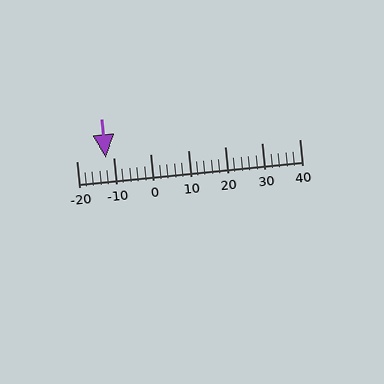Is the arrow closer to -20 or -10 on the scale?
The arrow is closer to -10.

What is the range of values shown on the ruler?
The ruler shows values from -20 to 40.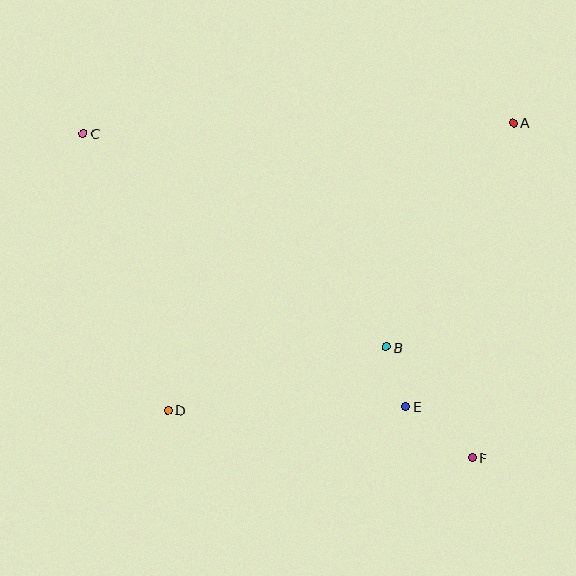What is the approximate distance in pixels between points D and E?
The distance between D and E is approximately 238 pixels.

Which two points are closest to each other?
Points B and E are closest to each other.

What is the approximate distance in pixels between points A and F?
The distance between A and F is approximately 338 pixels.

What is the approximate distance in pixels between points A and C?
The distance between A and C is approximately 431 pixels.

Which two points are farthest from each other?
Points C and F are farthest from each other.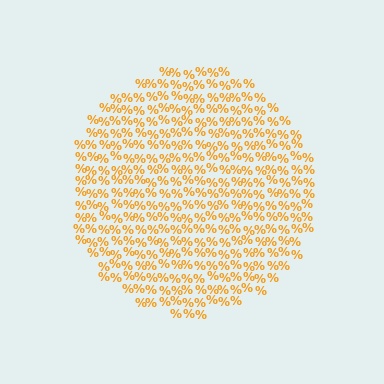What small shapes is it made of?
It is made of small percent signs.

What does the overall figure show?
The overall figure shows a circle.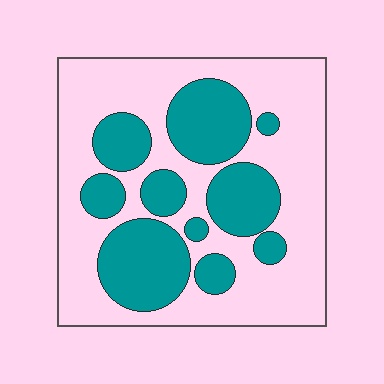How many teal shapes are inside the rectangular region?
10.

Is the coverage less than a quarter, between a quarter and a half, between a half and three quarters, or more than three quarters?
Between a quarter and a half.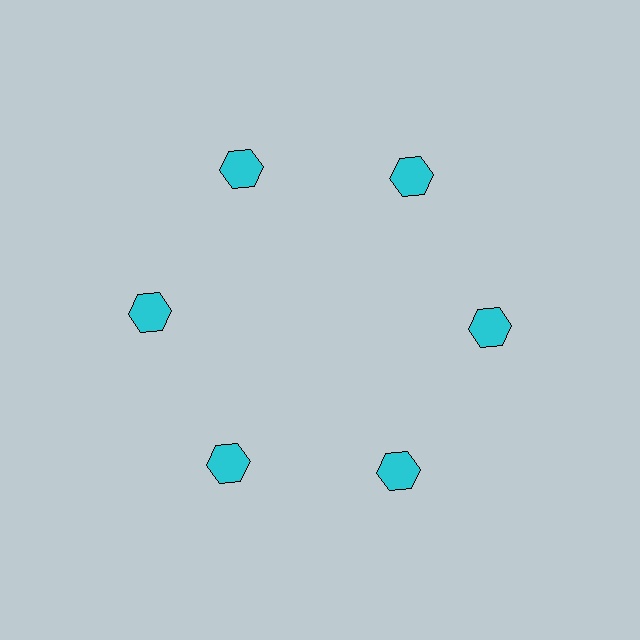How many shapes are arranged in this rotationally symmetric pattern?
There are 6 shapes, arranged in 6 groups of 1.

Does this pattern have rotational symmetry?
Yes, this pattern has 6-fold rotational symmetry. It looks the same after rotating 60 degrees around the center.